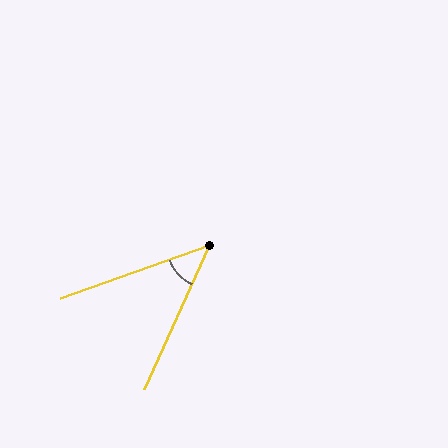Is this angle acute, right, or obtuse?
It is acute.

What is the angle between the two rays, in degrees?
Approximately 46 degrees.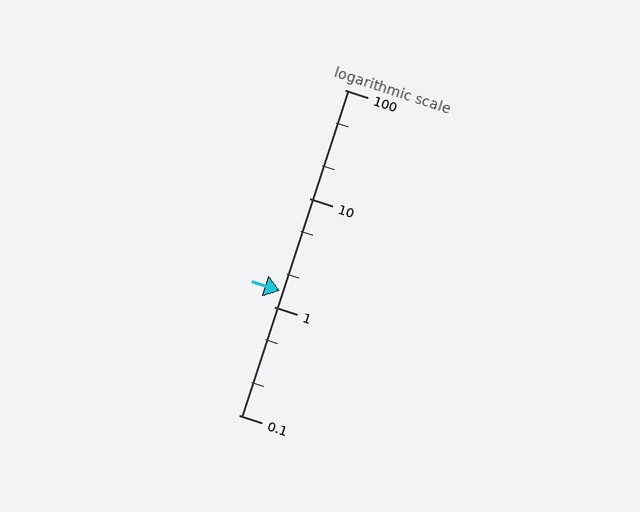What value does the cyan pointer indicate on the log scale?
The pointer indicates approximately 1.4.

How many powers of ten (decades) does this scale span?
The scale spans 3 decades, from 0.1 to 100.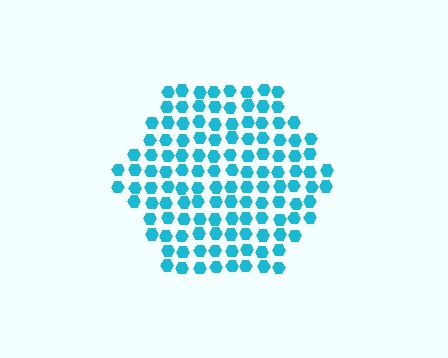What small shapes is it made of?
It is made of small hexagons.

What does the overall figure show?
The overall figure shows a hexagon.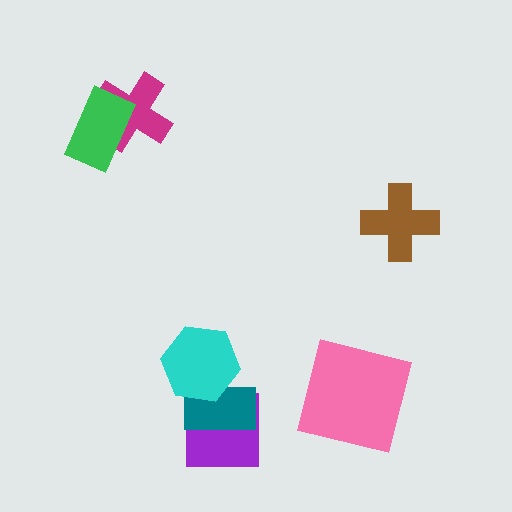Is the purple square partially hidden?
Yes, it is partially covered by another shape.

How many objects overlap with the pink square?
0 objects overlap with the pink square.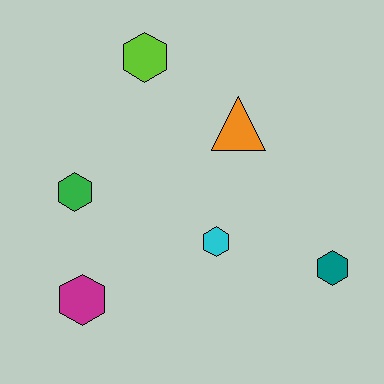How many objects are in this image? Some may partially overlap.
There are 6 objects.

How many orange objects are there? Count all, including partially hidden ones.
There is 1 orange object.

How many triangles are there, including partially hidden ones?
There is 1 triangle.